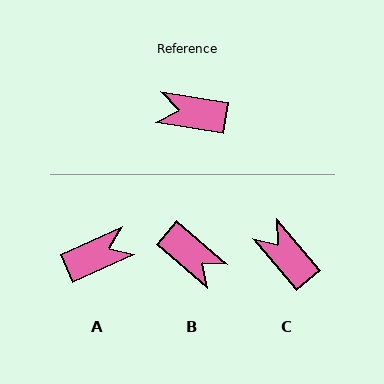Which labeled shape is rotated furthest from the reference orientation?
B, about 149 degrees away.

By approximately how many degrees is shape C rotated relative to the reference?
Approximately 41 degrees clockwise.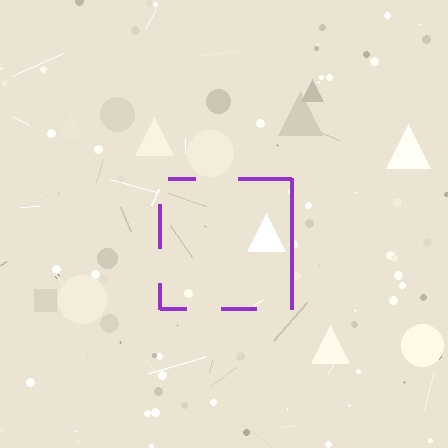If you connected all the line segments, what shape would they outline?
They would outline a square.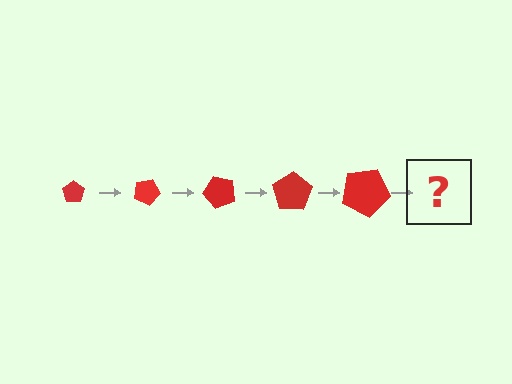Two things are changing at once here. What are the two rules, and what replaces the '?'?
The two rules are that the pentagon grows larger each step and it rotates 25 degrees each step. The '?' should be a pentagon, larger than the previous one and rotated 125 degrees from the start.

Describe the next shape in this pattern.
It should be a pentagon, larger than the previous one and rotated 125 degrees from the start.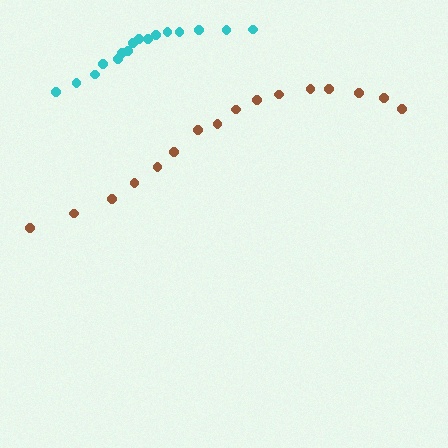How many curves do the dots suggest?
There are 2 distinct paths.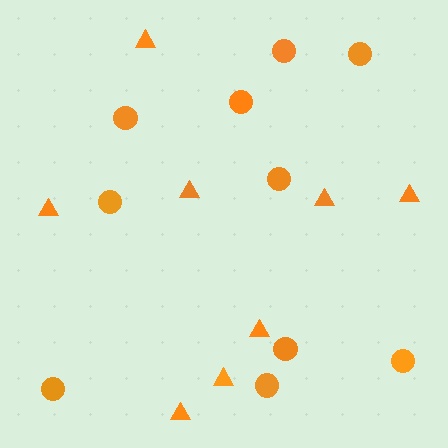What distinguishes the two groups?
There are 2 groups: one group of circles (10) and one group of triangles (8).